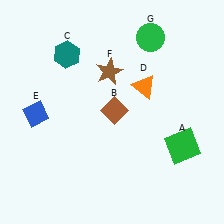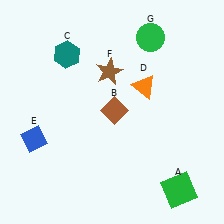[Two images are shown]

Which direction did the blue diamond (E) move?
The blue diamond (E) moved down.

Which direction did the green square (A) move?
The green square (A) moved down.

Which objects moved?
The objects that moved are: the green square (A), the blue diamond (E).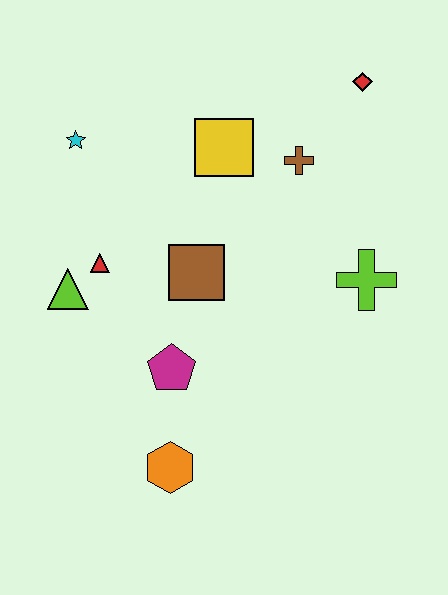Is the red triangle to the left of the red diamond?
Yes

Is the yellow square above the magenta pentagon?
Yes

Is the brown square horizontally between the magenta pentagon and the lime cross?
Yes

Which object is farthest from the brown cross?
The orange hexagon is farthest from the brown cross.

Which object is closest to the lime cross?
The brown cross is closest to the lime cross.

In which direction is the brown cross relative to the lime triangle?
The brown cross is to the right of the lime triangle.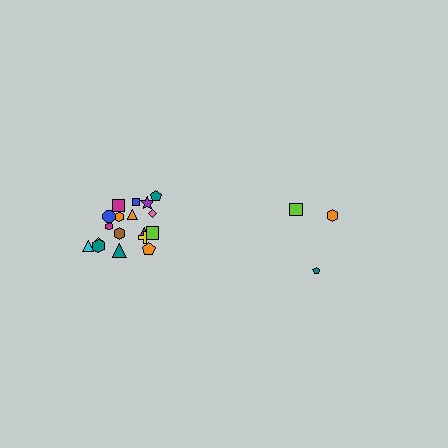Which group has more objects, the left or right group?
The left group.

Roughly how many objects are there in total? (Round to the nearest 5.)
Roughly 20 objects in total.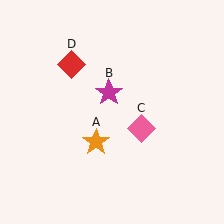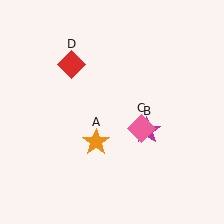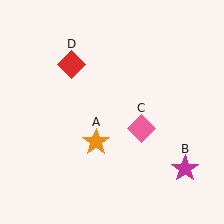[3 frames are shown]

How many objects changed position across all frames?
1 object changed position: magenta star (object B).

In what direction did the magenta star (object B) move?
The magenta star (object B) moved down and to the right.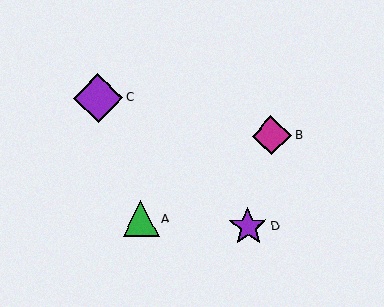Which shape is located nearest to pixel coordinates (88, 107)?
The purple diamond (labeled C) at (98, 98) is nearest to that location.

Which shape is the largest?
The purple diamond (labeled C) is the largest.